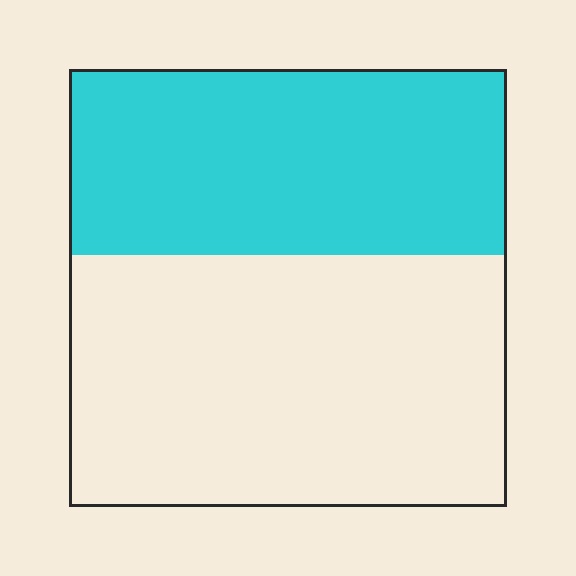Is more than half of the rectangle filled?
No.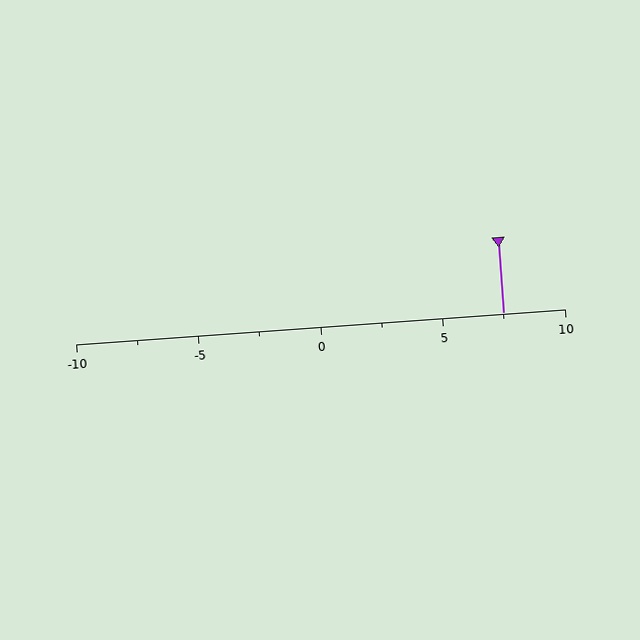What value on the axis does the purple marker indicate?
The marker indicates approximately 7.5.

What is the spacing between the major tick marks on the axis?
The major ticks are spaced 5 apart.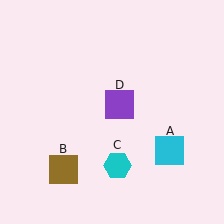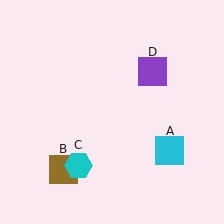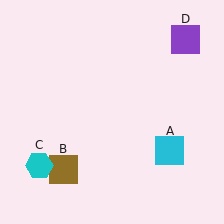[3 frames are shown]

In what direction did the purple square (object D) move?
The purple square (object D) moved up and to the right.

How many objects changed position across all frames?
2 objects changed position: cyan hexagon (object C), purple square (object D).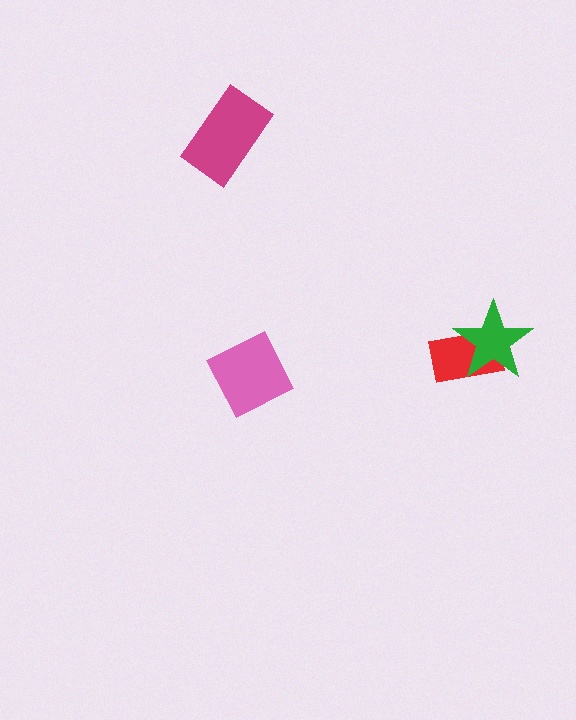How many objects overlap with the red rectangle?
1 object overlaps with the red rectangle.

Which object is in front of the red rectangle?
The green star is in front of the red rectangle.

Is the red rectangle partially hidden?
Yes, it is partially covered by another shape.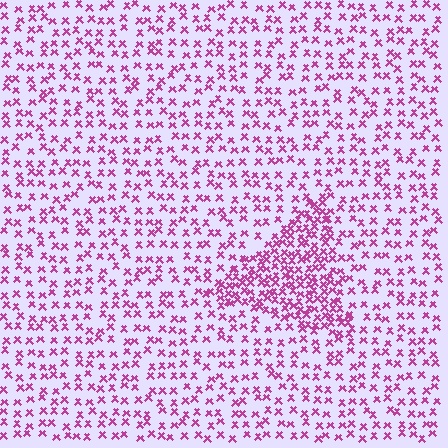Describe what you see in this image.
The image contains small magenta elements arranged at two different densities. A triangle-shaped region is visible where the elements are more densely packed than the surrounding area.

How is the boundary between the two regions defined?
The boundary is defined by a change in element density (approximately 2.2x ratio). All elements are the same color, size, and shape.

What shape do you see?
I see a triangle.